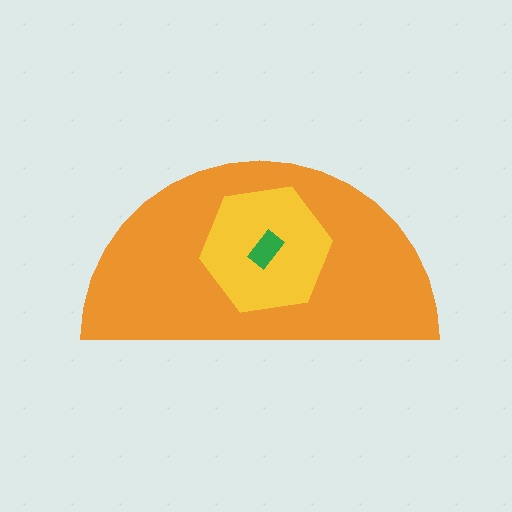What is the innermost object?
The green rectangle.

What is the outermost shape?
The orange semicircle.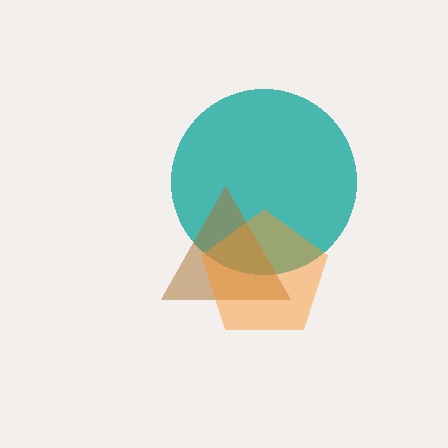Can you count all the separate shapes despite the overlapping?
Yes, there are 3 separate shapes.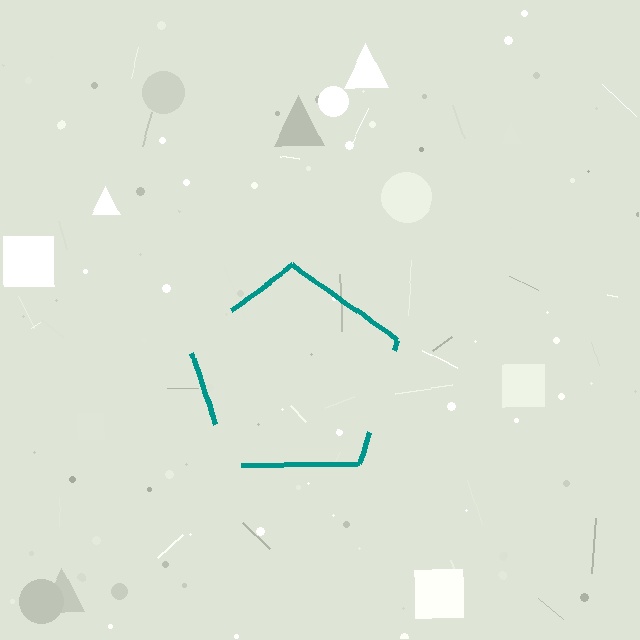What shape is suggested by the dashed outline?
The dashed outline suggests a pentagon.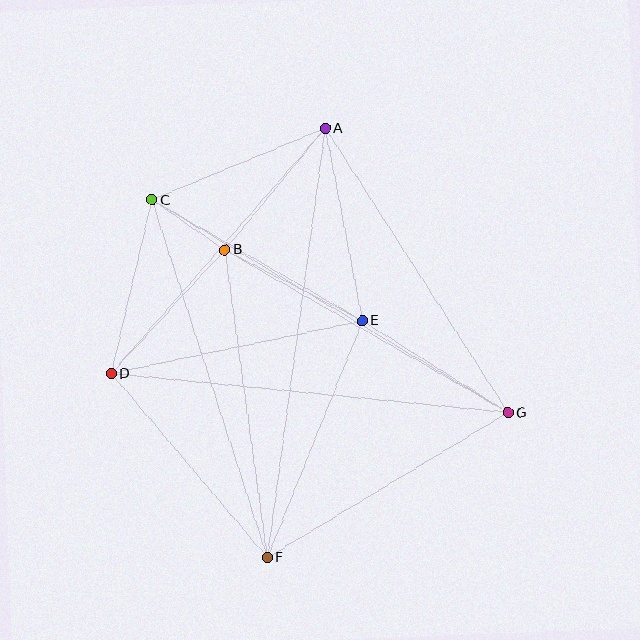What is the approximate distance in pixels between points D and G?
The distance between D and G is approximately 399 pixels.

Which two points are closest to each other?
Points B and C are closest to each other.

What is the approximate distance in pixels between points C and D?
The distance between C and D is approximately 178 pixels.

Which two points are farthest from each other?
Points A and F are farthest from each other.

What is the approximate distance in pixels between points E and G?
The distance between E and G is approximately 173 pixels.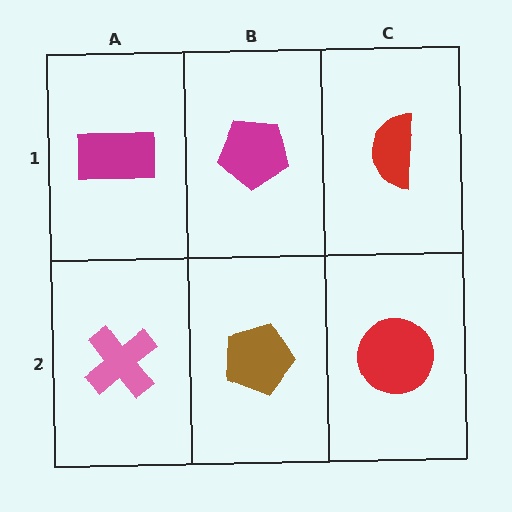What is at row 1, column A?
A magenta rectangle.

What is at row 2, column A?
A pink cross.